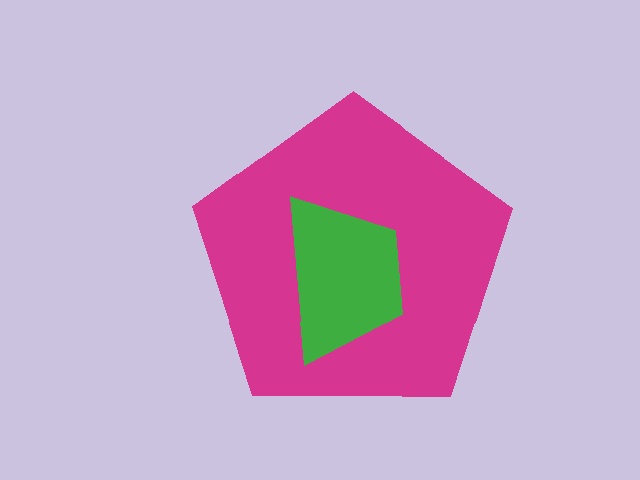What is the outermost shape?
The magenta pentagon.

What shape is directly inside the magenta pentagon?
The green trapezoid.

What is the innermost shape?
The green trapezoid.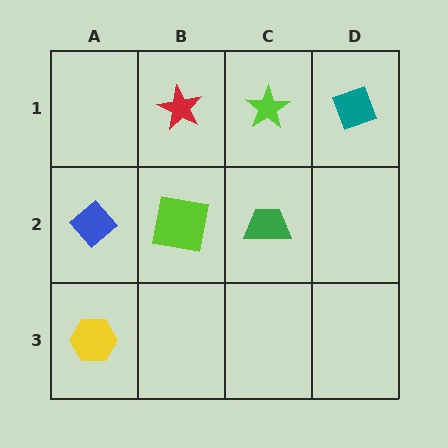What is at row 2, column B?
A lime square.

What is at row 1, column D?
A teal diamond.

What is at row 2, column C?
A green trapezoid.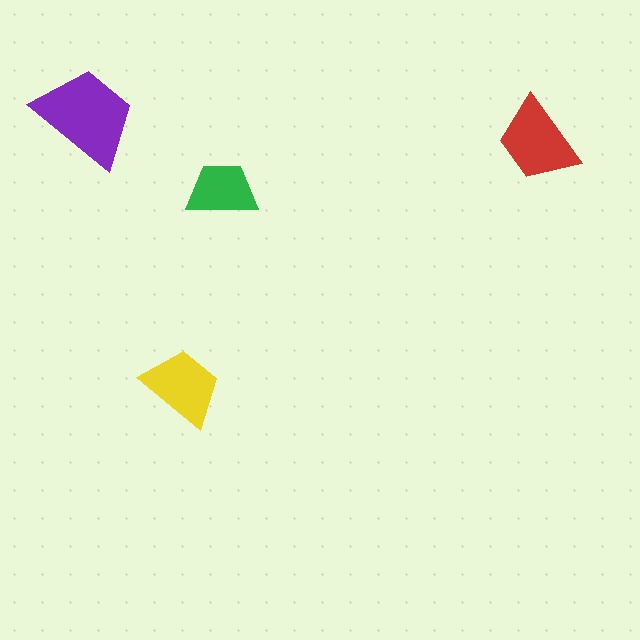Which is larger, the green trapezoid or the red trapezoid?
The red one.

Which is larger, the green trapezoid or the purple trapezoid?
The purple one.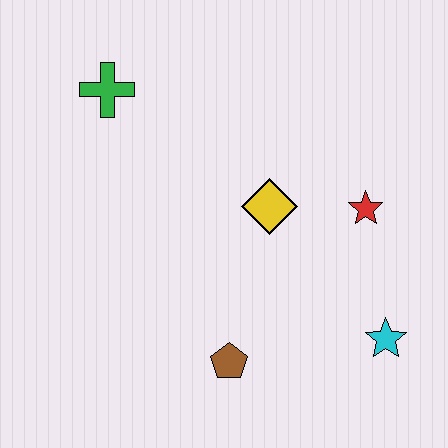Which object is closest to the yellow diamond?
The red star is closest to the yellow diamond.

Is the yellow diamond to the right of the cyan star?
No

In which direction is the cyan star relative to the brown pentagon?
The cyan star is to the right of the brown pentagon.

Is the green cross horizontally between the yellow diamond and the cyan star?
No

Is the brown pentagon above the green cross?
No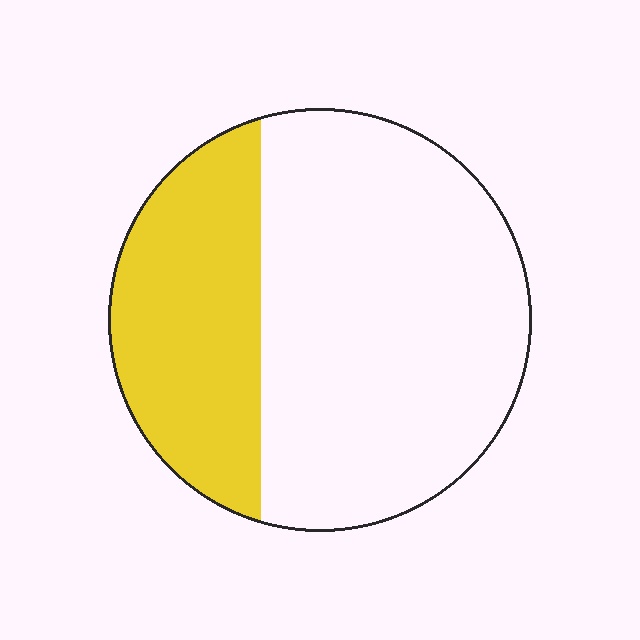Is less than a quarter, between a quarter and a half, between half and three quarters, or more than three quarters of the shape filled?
Between a quarter and a half.